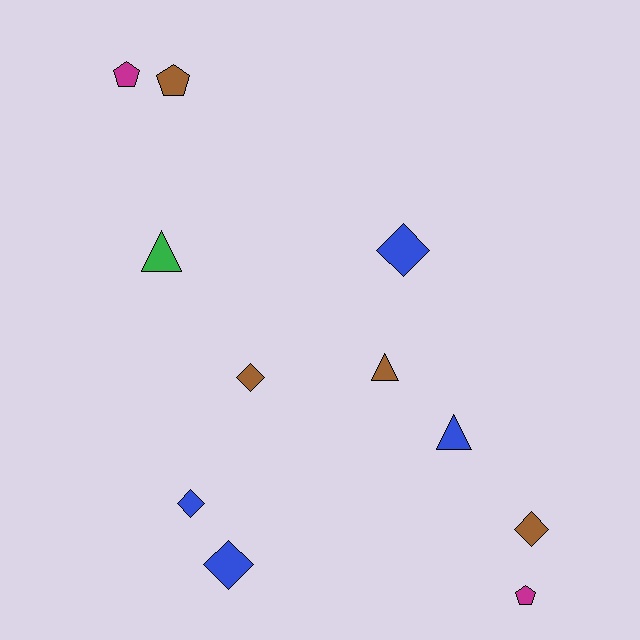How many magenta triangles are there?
There are no magenta triangles.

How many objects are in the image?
There are 11 objects.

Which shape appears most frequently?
Diamond, with 5 objects.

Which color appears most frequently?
Blue, with 4 objects.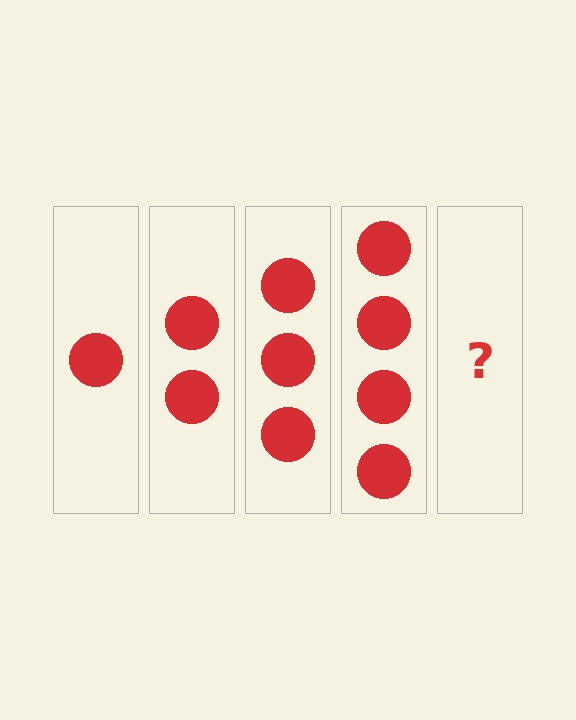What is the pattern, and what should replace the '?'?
The pattern is that each step adds one more circle. The '?' should be 5 circles.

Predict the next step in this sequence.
The next step is 5 circles.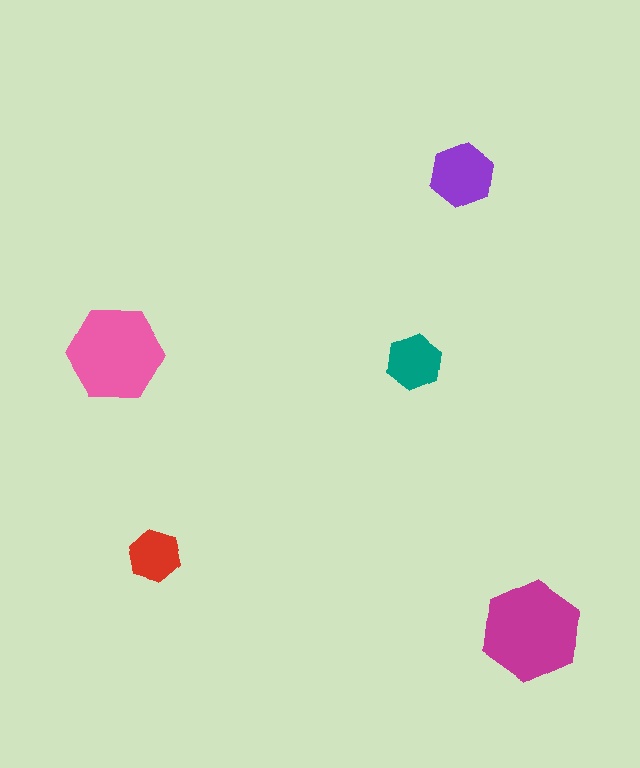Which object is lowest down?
The magenta hexagon is bottommost.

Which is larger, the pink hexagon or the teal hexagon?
The pink one.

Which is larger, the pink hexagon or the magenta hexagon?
The magenta one.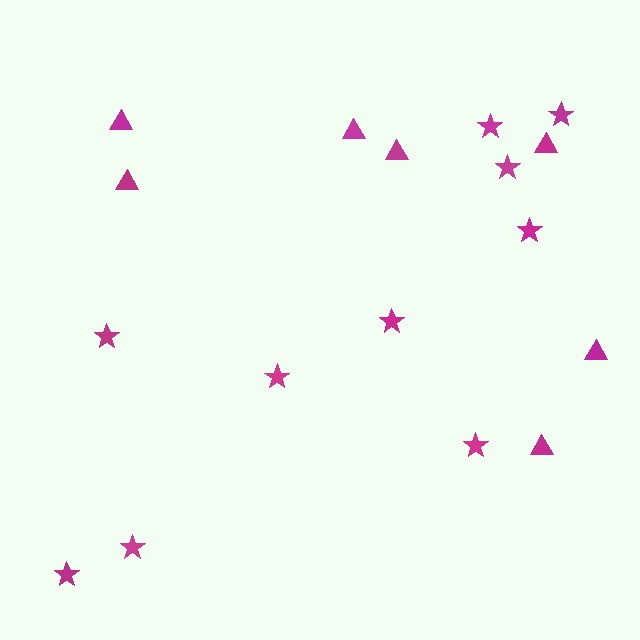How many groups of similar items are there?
There are 2 groups: one group of stars (10) and one group of triangles (7).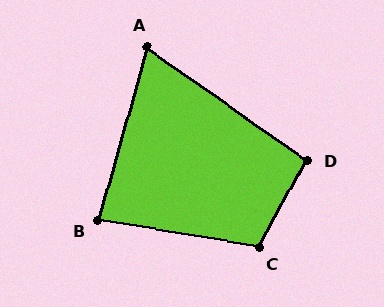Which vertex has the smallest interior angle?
A, at approximately 71 degrees.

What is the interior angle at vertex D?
Approximately 96 degrees (obtuse).